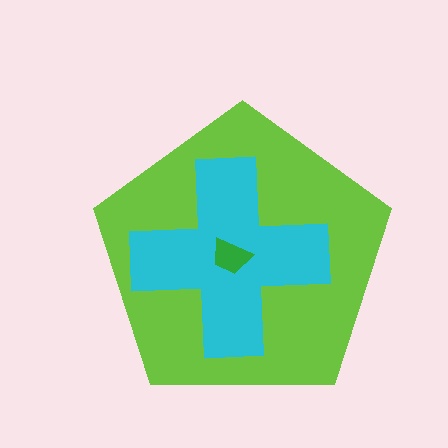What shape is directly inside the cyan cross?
The green trapezoid.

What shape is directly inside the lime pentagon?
The cyan cross.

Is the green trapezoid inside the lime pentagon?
Yes.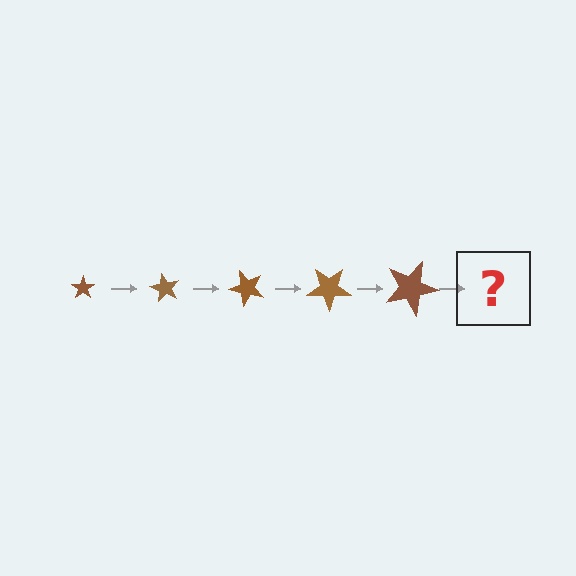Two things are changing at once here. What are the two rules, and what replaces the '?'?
The two rules are that the star grows larger each step and it rotates 60 degrees each step. The '?' should be a star, larger than the previous one and rotated 300 degrees from the start.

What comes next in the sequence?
The next element should be a star, larger than the previous one and rotated 300 degrees from the start.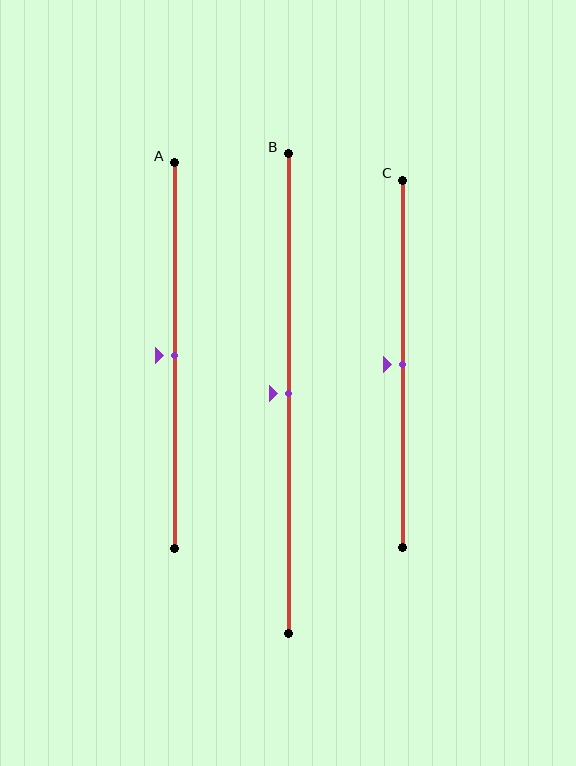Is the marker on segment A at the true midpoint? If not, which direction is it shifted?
Yes, the marker on segment A is at the true midpoint.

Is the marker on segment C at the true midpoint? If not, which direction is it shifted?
Yes, the marker on segment C is at the true midpoint.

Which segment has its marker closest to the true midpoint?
Segment A has its marker closest to the true midpoint.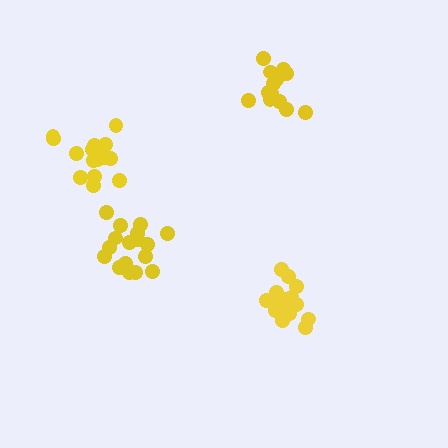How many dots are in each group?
Group 1: 17 dots, Group 2: 13 dots, Group 3: 18 dots, Group 4: 17 dots (65 total).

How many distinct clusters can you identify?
There are 4 distinct clusters.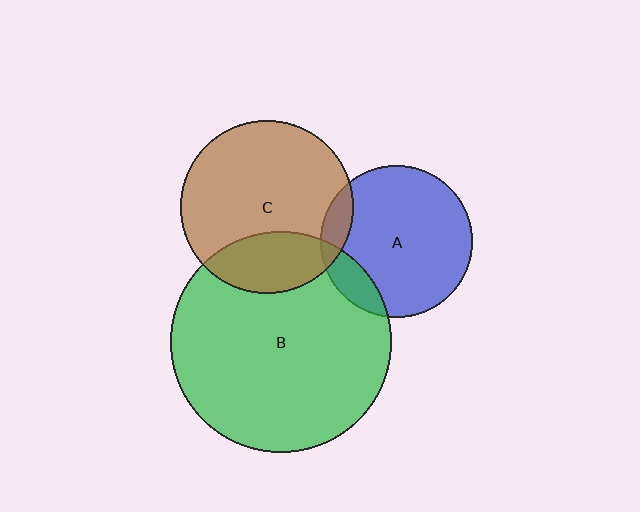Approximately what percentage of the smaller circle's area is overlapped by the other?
Approximately 15%.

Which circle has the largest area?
Circle B (green).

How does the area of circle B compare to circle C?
Approximately 1.6 times.